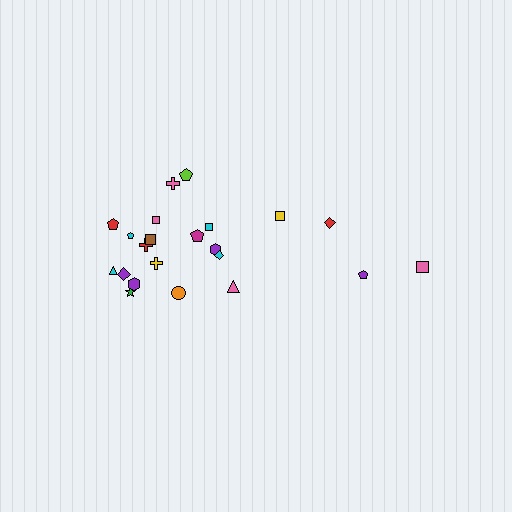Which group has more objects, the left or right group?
The left group.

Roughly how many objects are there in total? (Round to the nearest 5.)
Roughly 20 objects in total.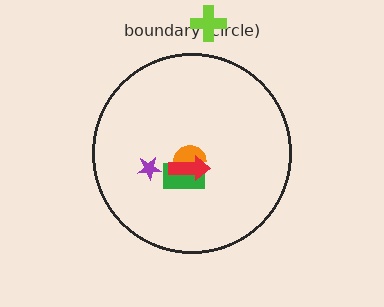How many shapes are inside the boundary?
5 inside, 1 outside.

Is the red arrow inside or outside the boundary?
Inside.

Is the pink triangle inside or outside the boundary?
Inside.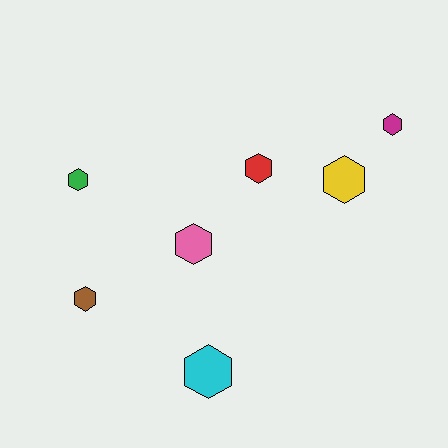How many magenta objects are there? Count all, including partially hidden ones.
There is 1 magenta object.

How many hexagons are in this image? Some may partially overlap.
There are 7 hexagons.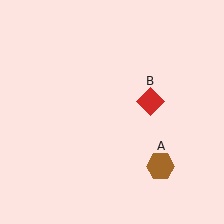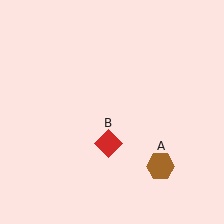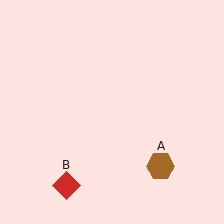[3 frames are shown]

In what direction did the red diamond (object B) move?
The red diamond (object B) moved down and to the left.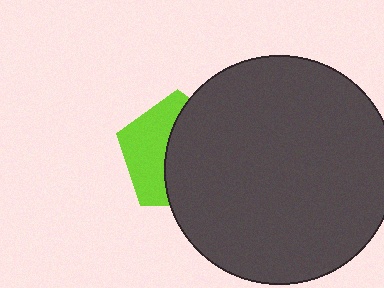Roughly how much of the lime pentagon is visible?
A small part of it is visible (roughly 42%).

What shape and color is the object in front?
The object in front is a dark gray circle.